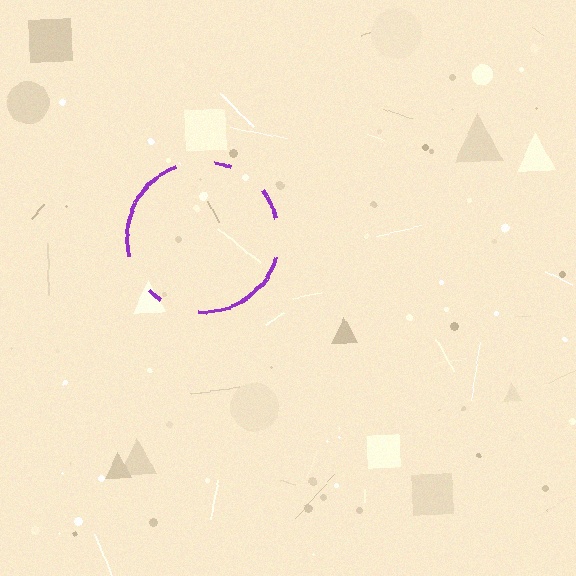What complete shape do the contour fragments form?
The contour fragments form a circle.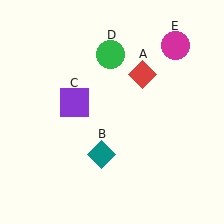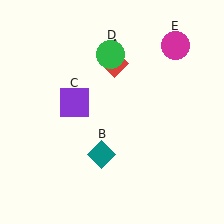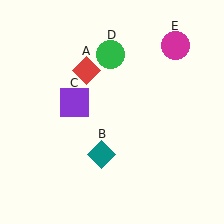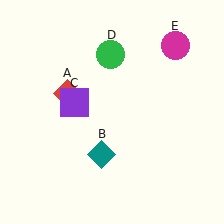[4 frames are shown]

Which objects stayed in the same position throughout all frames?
Teal diamond (object B) and purple square (object C) and green circle (object D) and magenta circle (object E) remained stationary.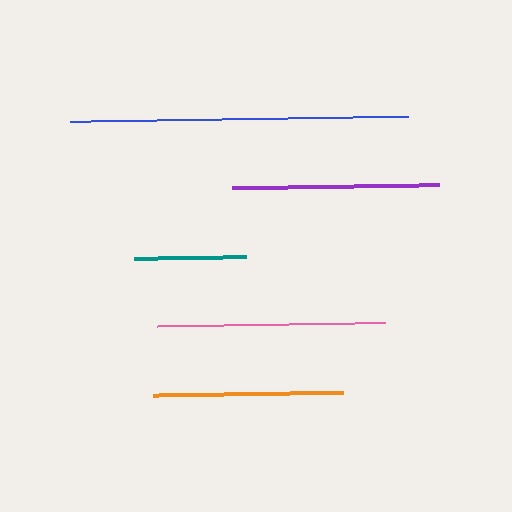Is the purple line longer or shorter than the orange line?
The purple line is longer than the orange line.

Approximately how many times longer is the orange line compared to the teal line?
The orange line is approximately 1.7 times the length of the teal line.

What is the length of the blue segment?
The blue segment is approximately 338 pixels long.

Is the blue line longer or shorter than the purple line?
The blue line is longer than the purple line.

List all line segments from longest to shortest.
From longest to shortest: blue, pink, purple, orange, teal.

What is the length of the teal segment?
The teal segment is approximately 112 pixels long.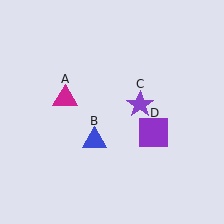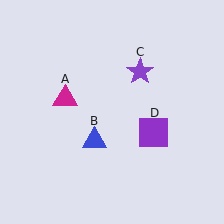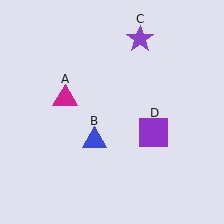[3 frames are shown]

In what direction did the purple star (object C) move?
The purple star (object C) moved up.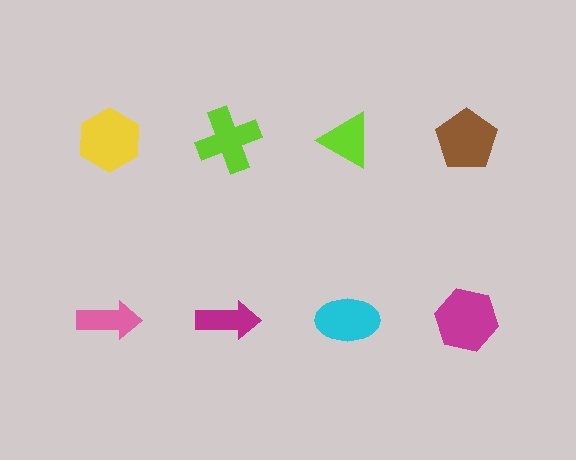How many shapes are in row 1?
4 shapes.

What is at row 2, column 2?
A magenta arrow.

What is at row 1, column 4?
A brown pentagon.